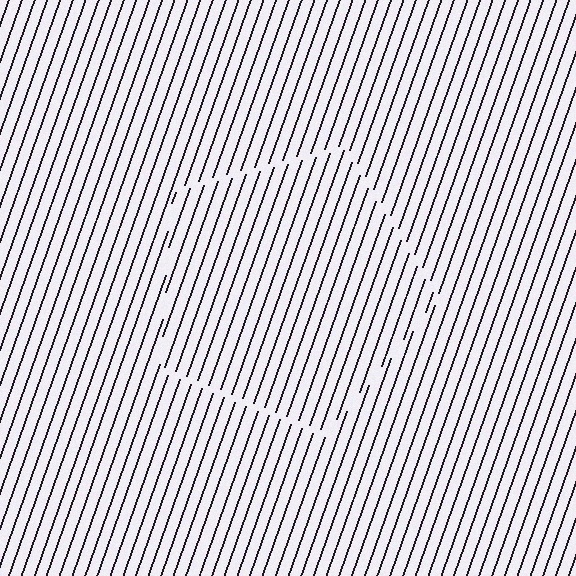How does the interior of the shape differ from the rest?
The interior of the shape contains the same grating, shifted by half a period — the contour is defined by the phase discontinuity where line-ends from the inner and outer gratings abut.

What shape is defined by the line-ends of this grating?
An illusory pentagon. The interior of the shape contains the same grating, shifted by half a period — the contour is defined by the phase discontinuity where line-ends from the inner and outer gratings abut.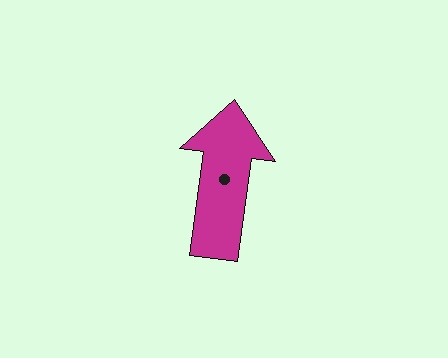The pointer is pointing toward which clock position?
Roughly 12 o'clock.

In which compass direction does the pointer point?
North.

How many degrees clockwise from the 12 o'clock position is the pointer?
Approximately 8 degrees.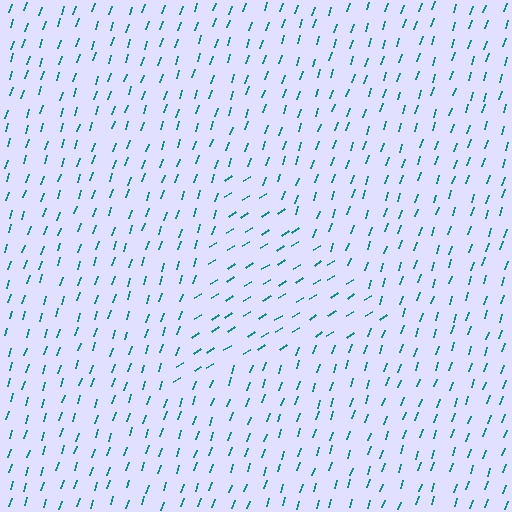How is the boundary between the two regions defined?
The boundary is defined purely by a change in line orientation (approximately 39 degrees difference). All lines are the same color and thickness.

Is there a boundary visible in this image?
Yes, there is a texture boundary formed by a change in line orientation.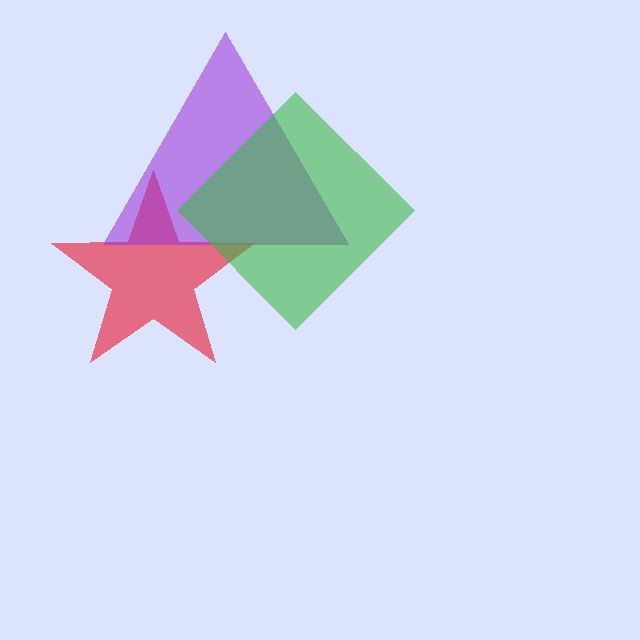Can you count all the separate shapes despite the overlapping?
Yes, there are 3 separate shapes.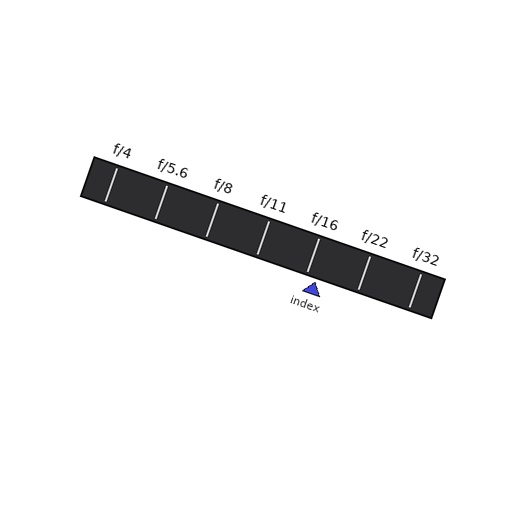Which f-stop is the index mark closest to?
The index mark is closest to f/16.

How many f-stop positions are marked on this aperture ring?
There are 7 f-stop positions marked.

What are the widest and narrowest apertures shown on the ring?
The widest aperture shown is f/4 and the narrowest is f/32.